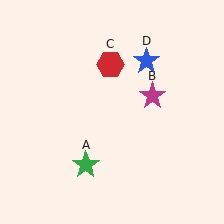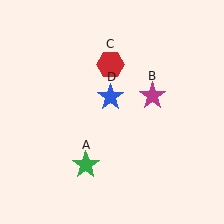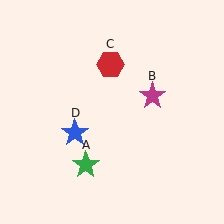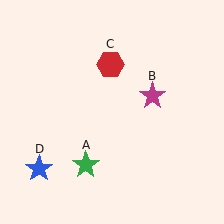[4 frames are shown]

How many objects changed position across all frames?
1 object changed position: blue star (object D).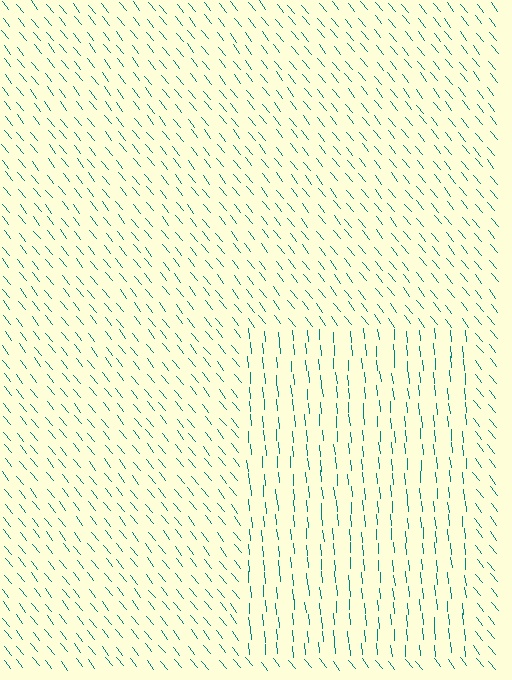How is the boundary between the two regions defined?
The boundary is defined purely by a change in line orientation (approximately 33 degrees difference). All lines are the same color and thickness.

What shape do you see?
I see a rectangle.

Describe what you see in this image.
The image is filled with small teal line segments. A rectangle region in the image has lines oriented differently from the surrounding lines, creating a visible texture boundary.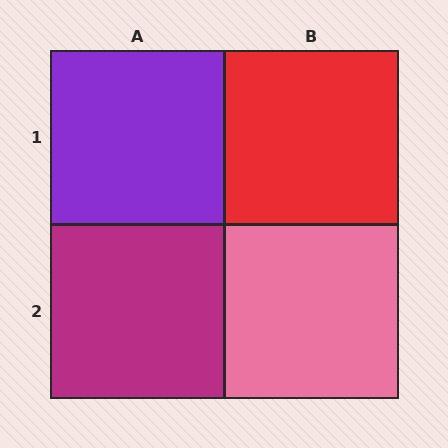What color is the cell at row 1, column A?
Purple.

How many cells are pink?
1 cell is pink.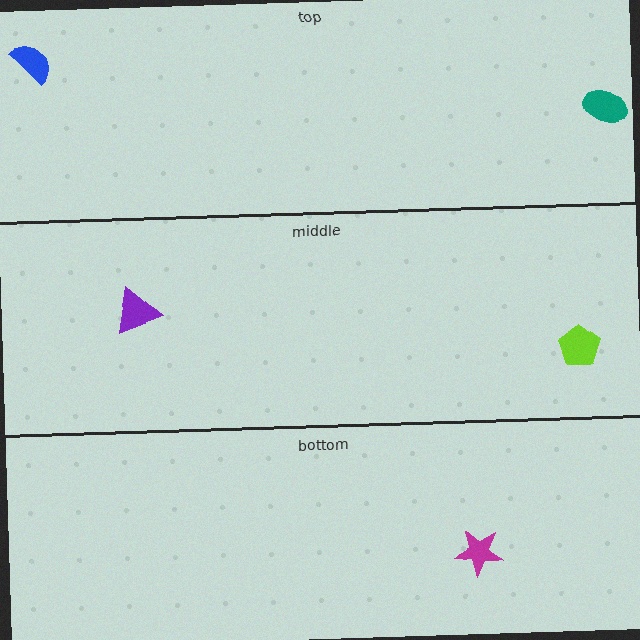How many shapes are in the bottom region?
1.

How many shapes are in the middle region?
2.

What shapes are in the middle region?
The purple triangle, the lime pentagon.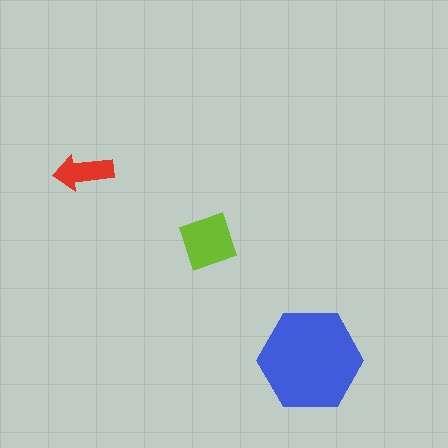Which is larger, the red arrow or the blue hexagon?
The blue hexagon.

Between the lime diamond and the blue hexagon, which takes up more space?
The blue hexagon.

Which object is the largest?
The blue hexagon.